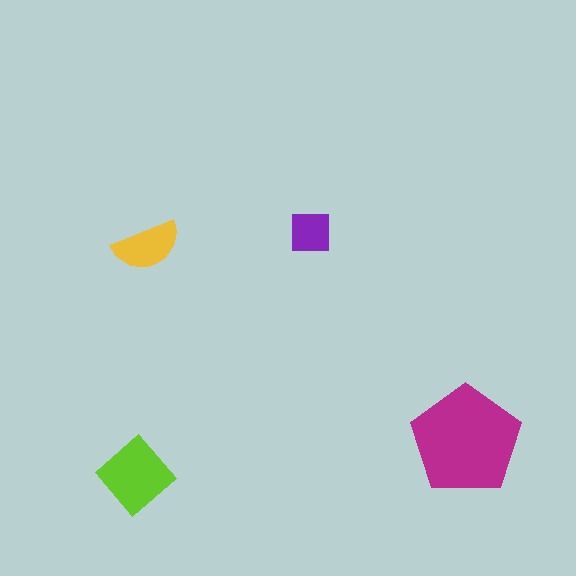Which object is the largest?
The magenta pentagon.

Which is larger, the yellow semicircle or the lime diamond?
The lime diamond.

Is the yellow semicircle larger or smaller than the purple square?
Larger.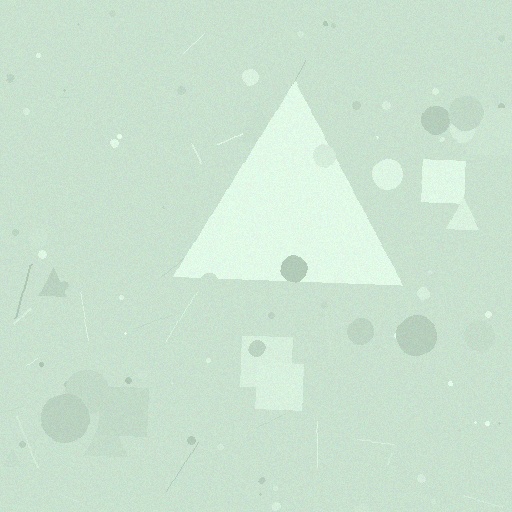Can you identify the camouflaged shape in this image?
The camouflaged shape is a triangle.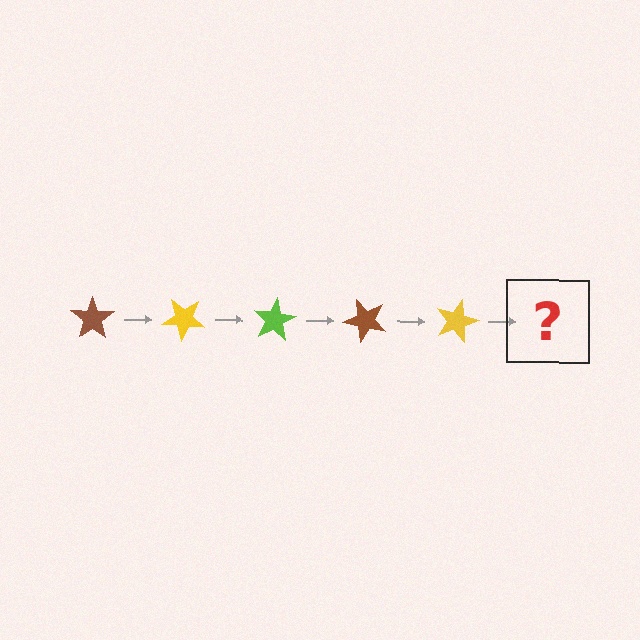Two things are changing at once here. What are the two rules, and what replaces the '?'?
The two rules are that it rotates 40 degrees each step and the color cycles through brown, yellow, and lime. The '?' should be a lime star, rotated 200 degrees from the start.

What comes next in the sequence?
The next element should be a lime star, rotated 200 degrees from the start.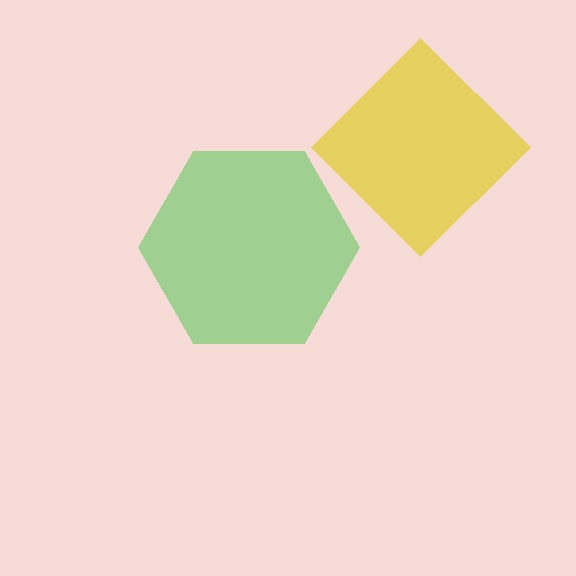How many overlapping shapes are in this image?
There are 2 overlapping shapes in the image.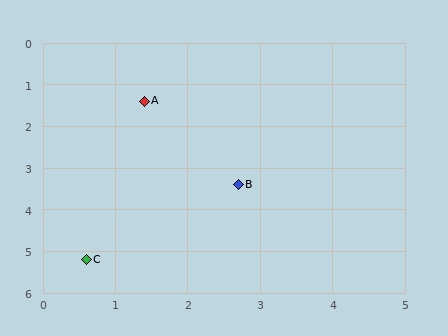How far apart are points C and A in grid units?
Points C and A are about 3.9 grid units apart.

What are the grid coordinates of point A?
Point A is at approximately (1.4, 1.4).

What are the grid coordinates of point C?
Point C is at approximately (0.6, 5.2).